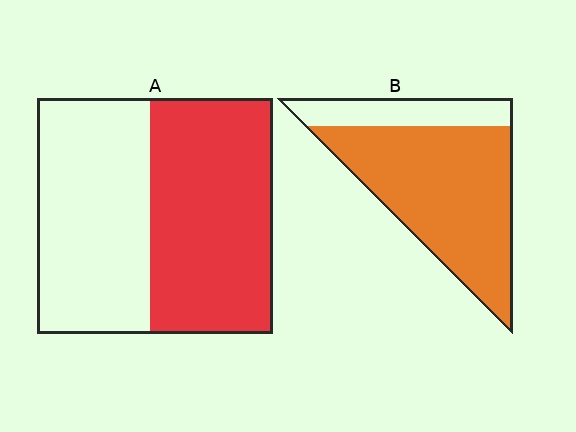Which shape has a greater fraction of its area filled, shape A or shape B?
Shape B.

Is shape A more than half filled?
Roughly half.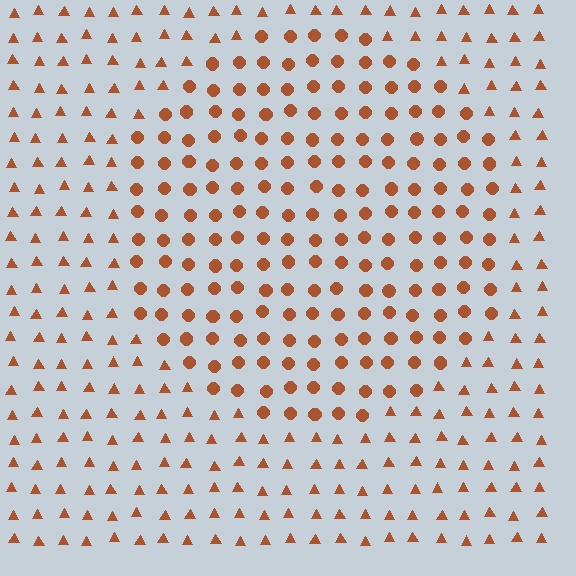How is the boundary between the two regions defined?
The boundary is defined by a change in element shape: circles inside vs. triangles outside. All elements share the same color and spacing.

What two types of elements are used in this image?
The image uses circles inside the circle region and triangles outside it.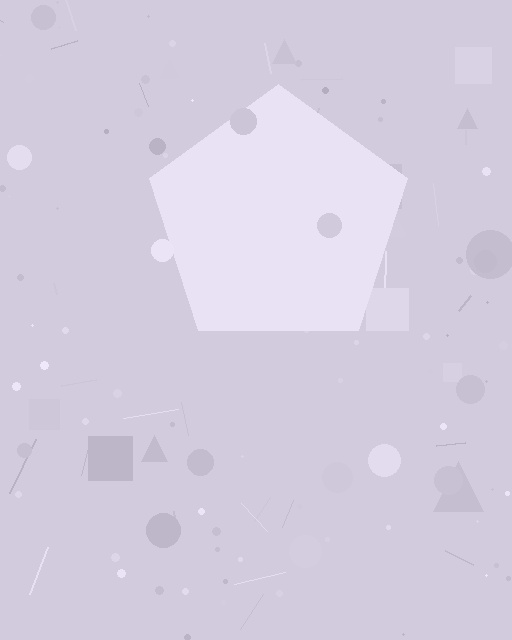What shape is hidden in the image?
A pentagon is hidden in the image.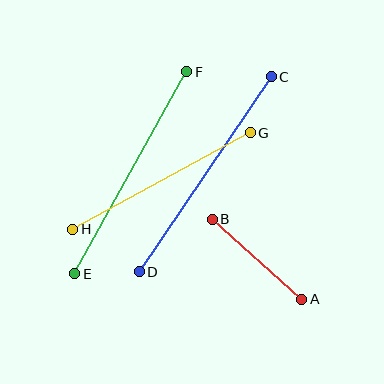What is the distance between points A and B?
The distance is approximately 120 pixels.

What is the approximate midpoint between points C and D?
The midpoint is at approximately (205, 174) pixels.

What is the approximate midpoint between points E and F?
The midpoint is at approximately (131, 173) pixels.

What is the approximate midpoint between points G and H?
The midpoint is at approximately (161, 181) pixels.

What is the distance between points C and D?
The distance is approximately 236 pixels.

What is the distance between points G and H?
The distance is approximately 202 pixels.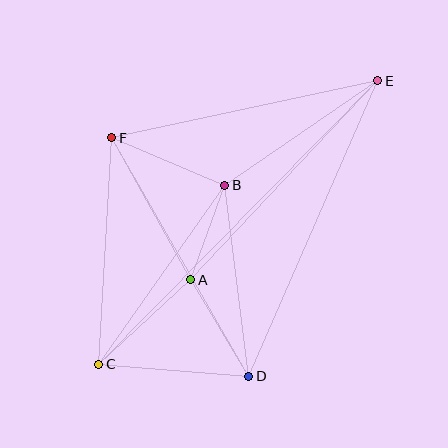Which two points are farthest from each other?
Points C and E are farthest from each other.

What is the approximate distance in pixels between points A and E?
The distance between A and E is approximately 273 pixels.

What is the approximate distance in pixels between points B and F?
The distance between B and F is approximately 123 pixels.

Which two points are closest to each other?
Points A and B are closest to each other.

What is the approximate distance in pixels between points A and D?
The distance between A and D is approximately 113 pixels.